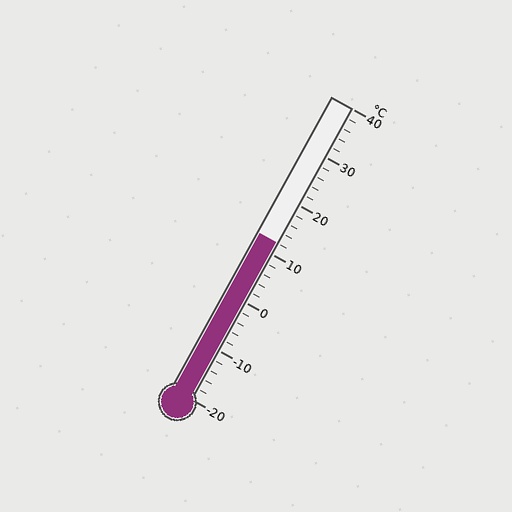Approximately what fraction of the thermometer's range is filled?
The thermometer is filled to approximately 55% of its range.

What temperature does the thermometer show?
The thermometer shows approximately 12°C.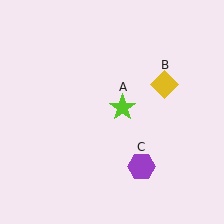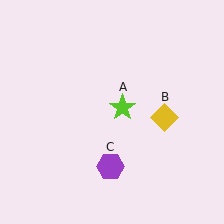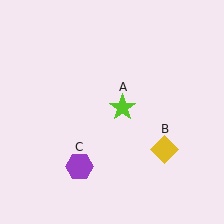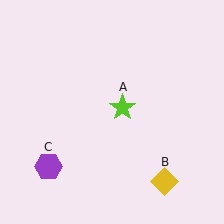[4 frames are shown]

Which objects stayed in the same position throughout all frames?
Lime star (object A) remained stationary.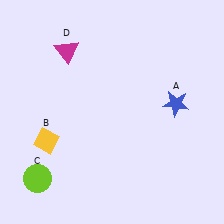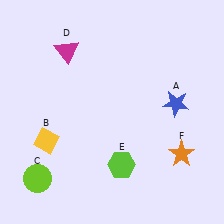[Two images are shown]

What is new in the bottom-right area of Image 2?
An orange star (F) was added in the bottom-right area of Image 2.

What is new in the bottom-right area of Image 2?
A lime hexagon (E) was added in the bottom-right area of Image 2.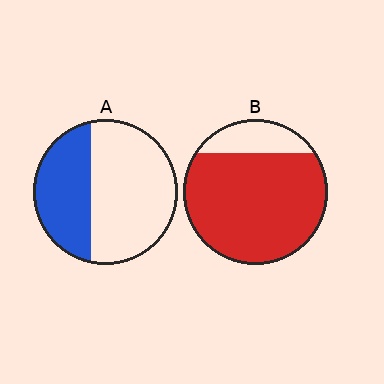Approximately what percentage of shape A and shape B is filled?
A is approximately 35% and B is approximately 80%.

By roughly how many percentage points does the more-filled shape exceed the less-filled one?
By roughly 45 percentage points (B over A).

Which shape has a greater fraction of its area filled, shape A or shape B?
Shape B.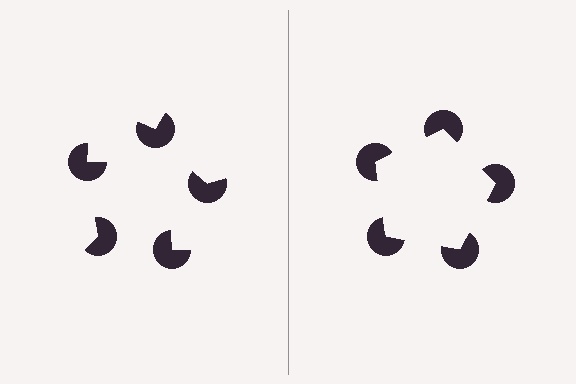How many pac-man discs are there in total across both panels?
10 — 5 on each side.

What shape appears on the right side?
An illusory pentagon.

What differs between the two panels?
The pac-man discs are positioned identically on both sides; only the wedge orientations differ. On the right they align to a pentagon; on the left they are misaligned.